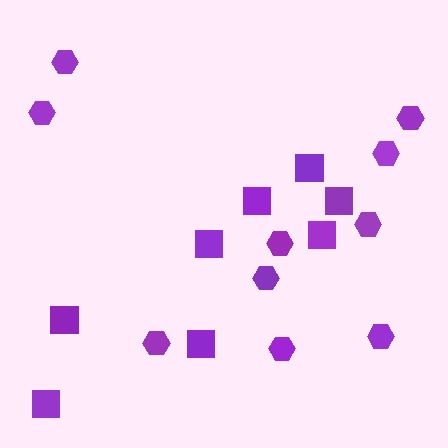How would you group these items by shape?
There are 2 groups: one group of squares (8) and one group of hexagons (10).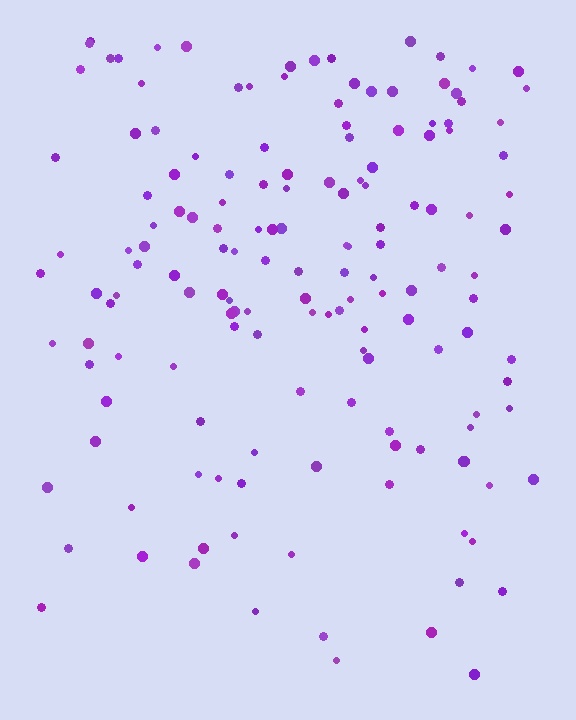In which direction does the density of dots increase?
From bottom to top, with the top side densest.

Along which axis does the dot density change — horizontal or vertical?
Vertical.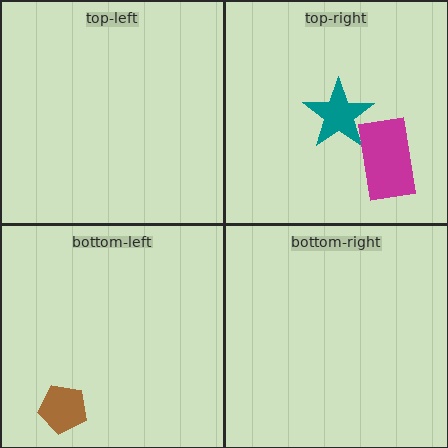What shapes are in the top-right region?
The teal star, the magenta rectangle.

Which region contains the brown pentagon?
The bottom-left region.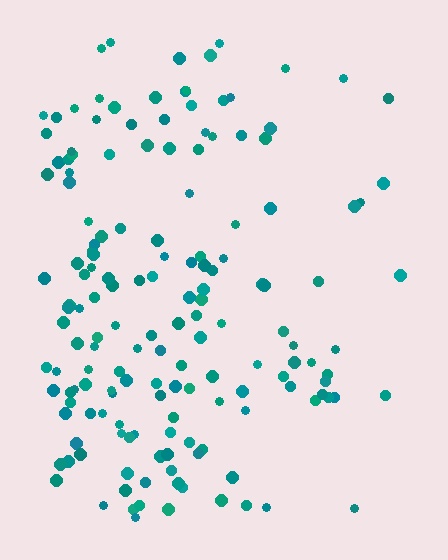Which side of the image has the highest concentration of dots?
The left.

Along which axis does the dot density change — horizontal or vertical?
Horizontal.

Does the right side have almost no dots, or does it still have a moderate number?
Still a moderate number, just noticeably fewer than the left.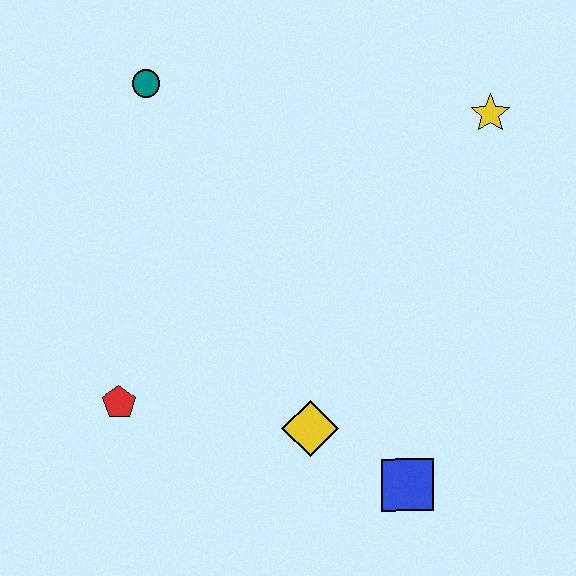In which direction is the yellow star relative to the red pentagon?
The yellow star is to the right of the red pentagon.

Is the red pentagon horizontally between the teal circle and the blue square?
No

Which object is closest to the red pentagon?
The yellow diamond is closest to the red pentagon.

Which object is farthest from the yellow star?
The red pentagon is farthest from the yellow star.